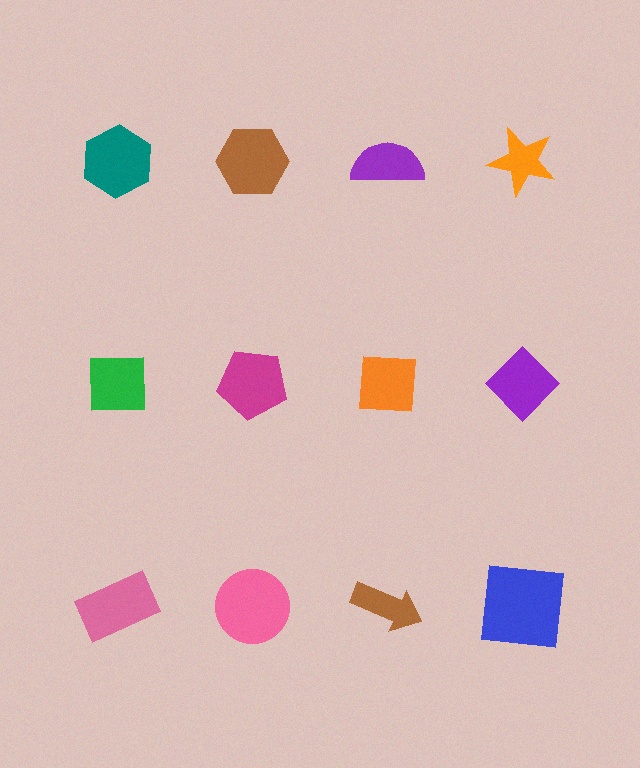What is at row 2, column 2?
A magenta pentagon.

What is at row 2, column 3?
An orange square.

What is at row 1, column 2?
A brown hexagon.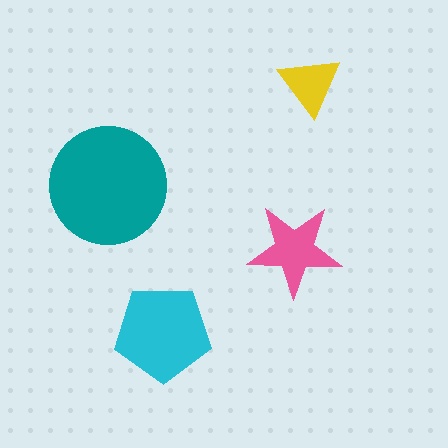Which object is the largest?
The teal circle.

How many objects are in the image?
There are 4 objects in the image.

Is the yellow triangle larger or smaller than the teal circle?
Smaller.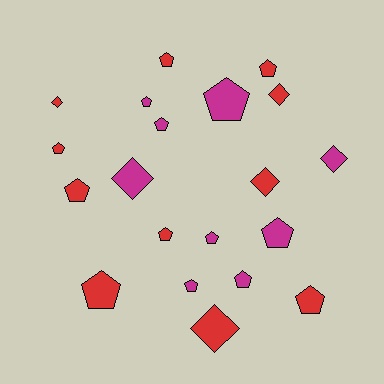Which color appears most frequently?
Red, with 11 objects.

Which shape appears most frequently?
Pentagon, with 14 objects.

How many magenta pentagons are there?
There are 7 magenta pentagons.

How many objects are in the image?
There are 20 objects.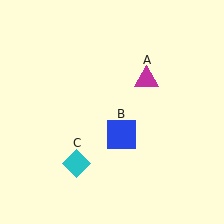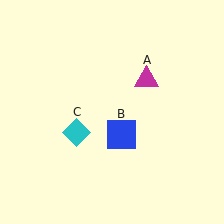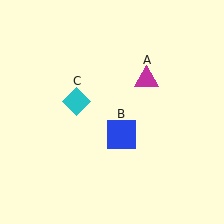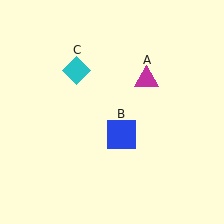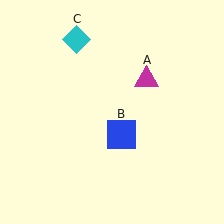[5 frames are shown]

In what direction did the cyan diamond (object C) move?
The cyan diamond (object C) moved up.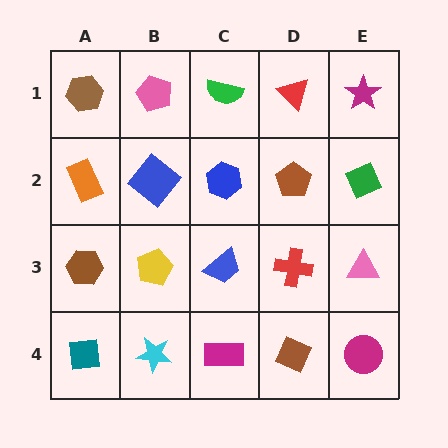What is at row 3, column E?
A pink triangle.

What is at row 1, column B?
A pink pentagon.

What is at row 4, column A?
A teal square.